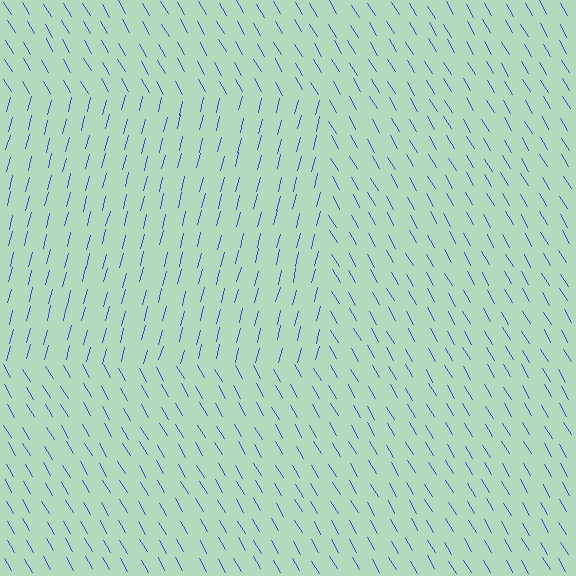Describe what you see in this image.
The image is filled with small blue line segments. A rectangle region in the image has lines oriented differently from the surrounding lines, creating a visible texture boundary.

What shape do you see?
I see a rectangle.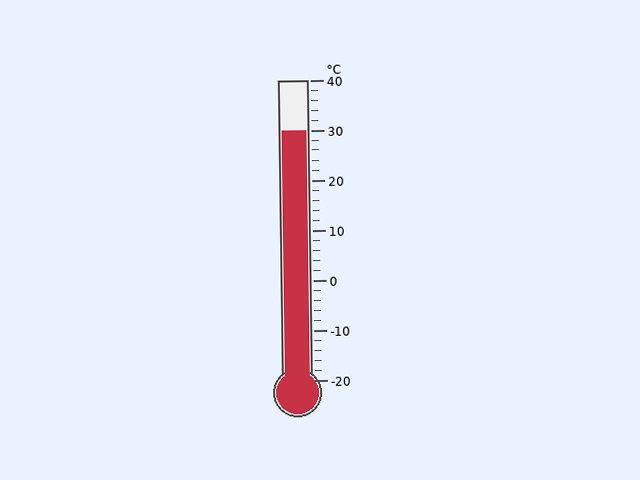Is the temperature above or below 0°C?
The temperature is above 0°C.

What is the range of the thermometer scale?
The thermometer scale ranges from -20°C to 40°C.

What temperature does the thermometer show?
The thermometer shows approximately 30°C.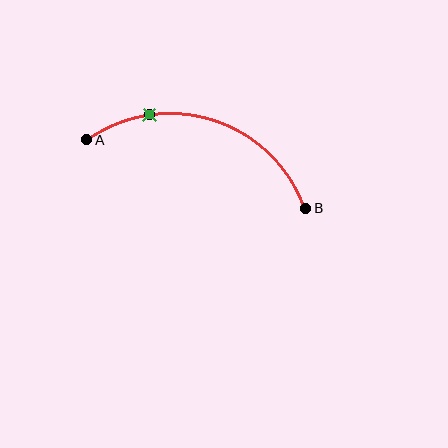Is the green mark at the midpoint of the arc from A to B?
No. The green mark lies on the arc but is closer to endpoint A. The arc midpoint would be at the point on the curve equidistant along the arc from both A and B.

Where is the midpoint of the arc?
The arc midpoint is the point on the curve farthest from the straight line joining A and B. It sits above that line.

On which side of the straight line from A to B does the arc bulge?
The arc bulges above the straight line connecting A and B.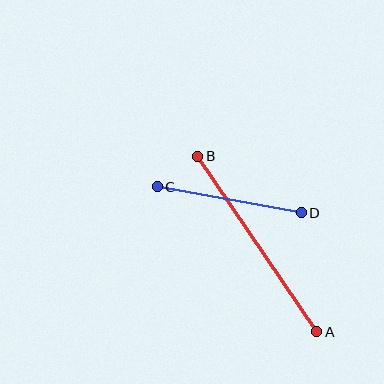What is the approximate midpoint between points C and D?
The midpoint is at approximately (229, 200) pixels.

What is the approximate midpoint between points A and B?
The midpoint is at approximately (257, 244) pixels.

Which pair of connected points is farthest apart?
Points A and B are farthest apart.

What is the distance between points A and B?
The distance is approximately 212 pixels.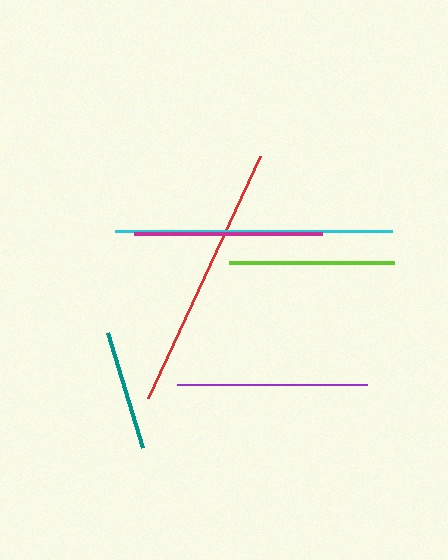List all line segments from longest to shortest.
From longest to shortest: cyan, red, purple, magenta, lime, teal.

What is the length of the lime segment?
The lime segment is approximately 165 pixels long.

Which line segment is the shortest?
The teal line is the shortest at approximately 119 pixels.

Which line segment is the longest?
The cyan line is the longest at approximately 277 pixels.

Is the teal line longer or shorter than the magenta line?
The magenta line is longer than the teal line.